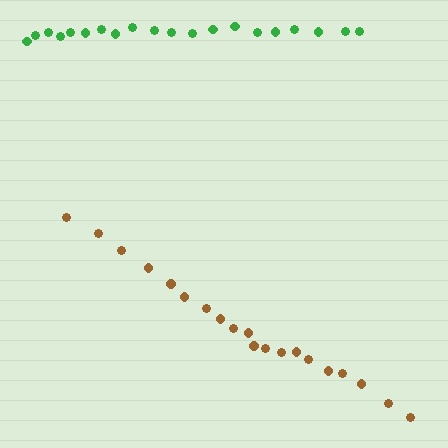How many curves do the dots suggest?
There are 2 distinct paths.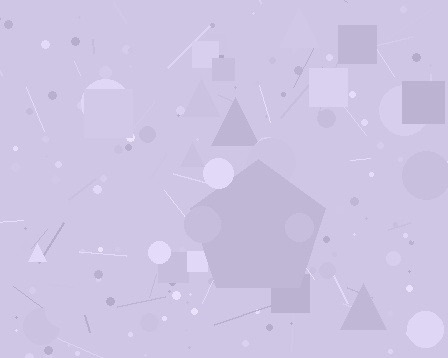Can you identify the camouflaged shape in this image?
The camouflaged shape is a pentagon.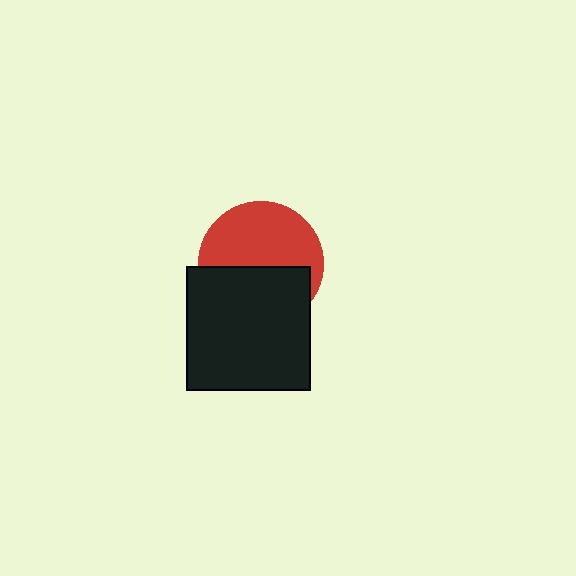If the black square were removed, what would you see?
You would see the complete red circle.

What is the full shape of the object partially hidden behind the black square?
The partially hidden object is a red circle.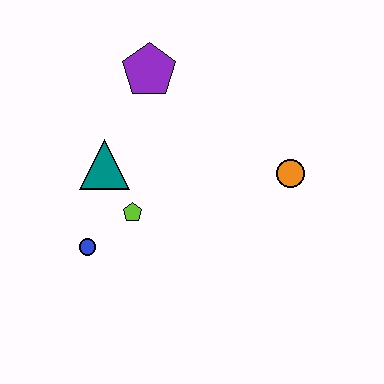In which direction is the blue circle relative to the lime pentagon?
The blue circle is to the left of the lime pentagon.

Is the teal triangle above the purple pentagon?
No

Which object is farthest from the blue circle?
The orange circle is farthest from the blue circle.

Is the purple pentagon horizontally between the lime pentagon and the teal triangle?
No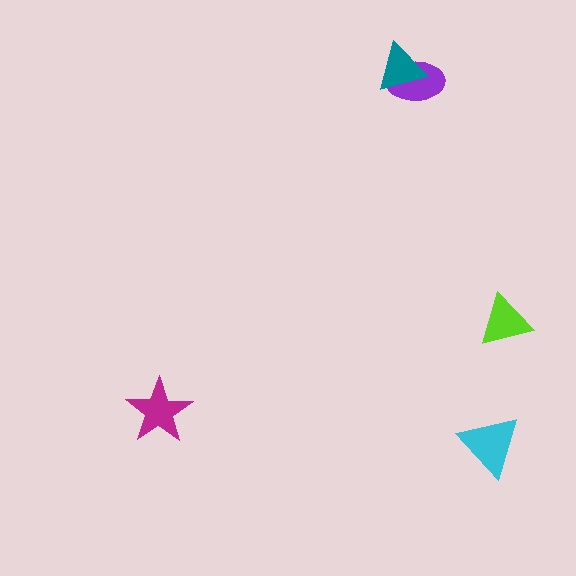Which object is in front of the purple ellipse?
The teal triangle is in front of the purple ellipse.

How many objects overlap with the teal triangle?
1 object overlaps with the teal triangle.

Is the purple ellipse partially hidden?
Yes, it is partially covered by another shape.